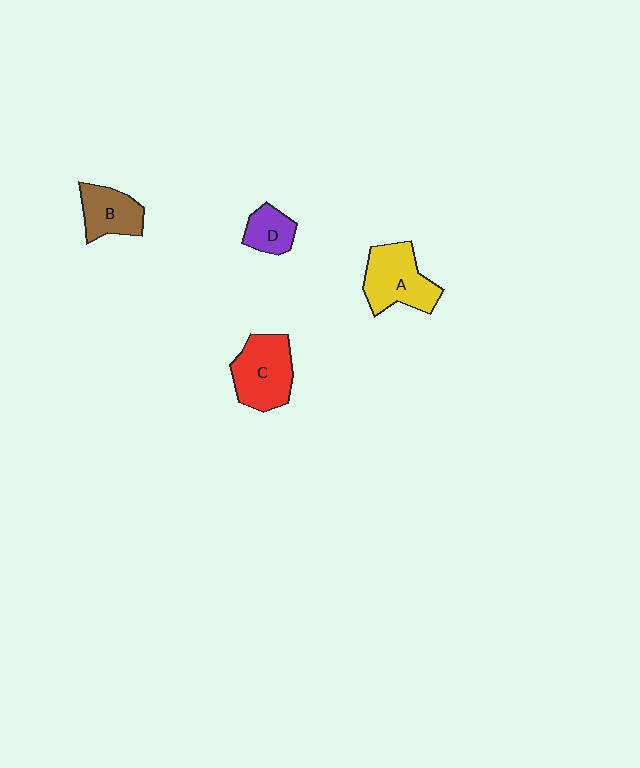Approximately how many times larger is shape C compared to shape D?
Approximately 2.0 times.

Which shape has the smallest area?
Shape D (purple).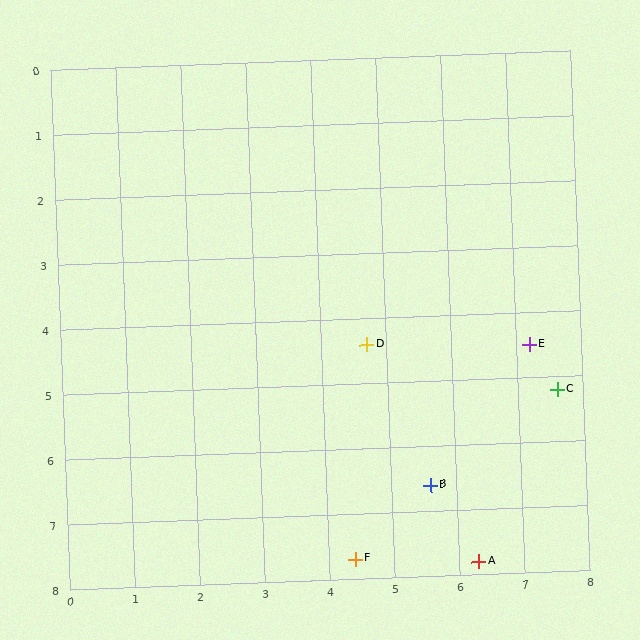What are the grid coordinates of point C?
Point C is at approximately (7.6, 5.2).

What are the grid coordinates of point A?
Point A is at approximately (6.3, 7.8).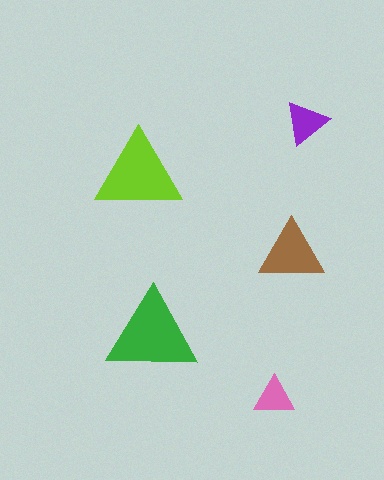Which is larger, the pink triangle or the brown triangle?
The brown one.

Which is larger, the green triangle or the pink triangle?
The green one.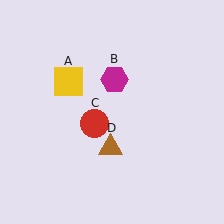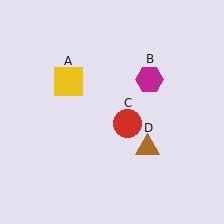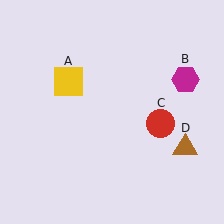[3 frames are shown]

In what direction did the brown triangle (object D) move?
The brown triangle (object D) moved right.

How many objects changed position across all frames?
3 objects changed position: magenta hexagon (object B), red circle (object C), brown triangle (object D).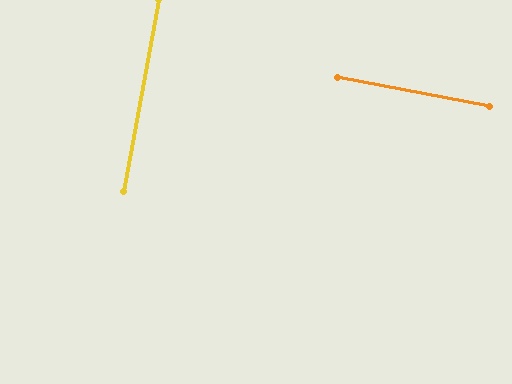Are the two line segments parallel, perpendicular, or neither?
Perpendicular — they meet at approximately 90°.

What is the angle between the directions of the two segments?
Approximately 90 degrees.